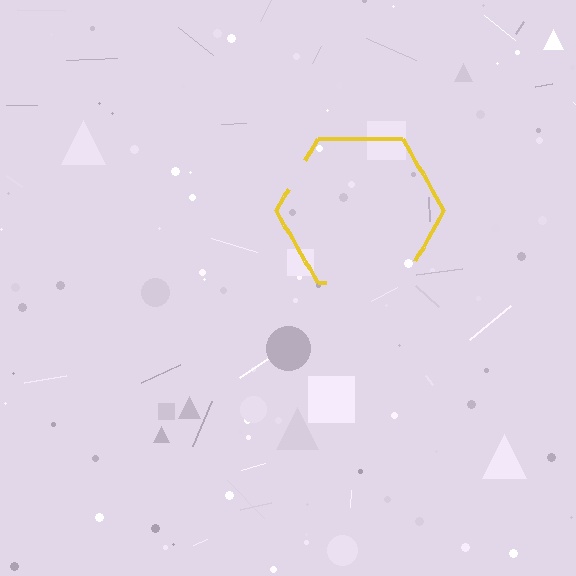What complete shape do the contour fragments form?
The contour fragments form a hexagon.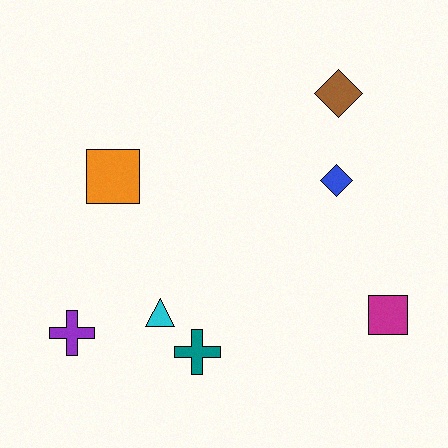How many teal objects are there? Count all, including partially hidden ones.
There is 1 teal object.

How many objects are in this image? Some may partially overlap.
There are 7 objects.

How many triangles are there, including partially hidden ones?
There is 1 triangle.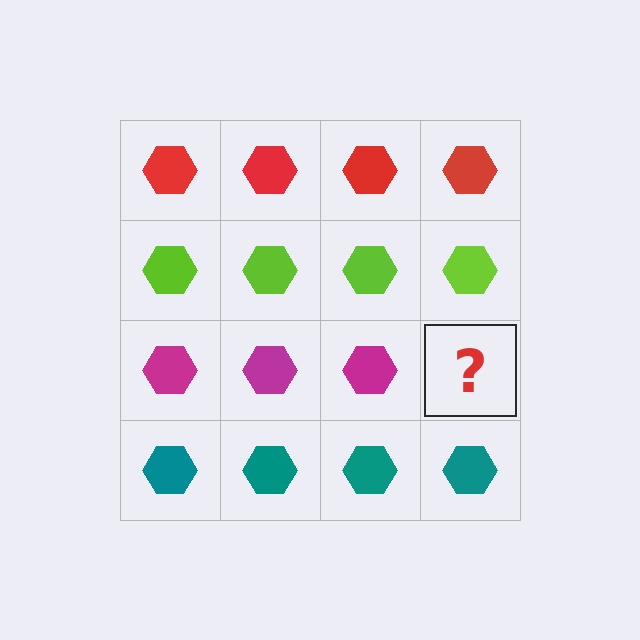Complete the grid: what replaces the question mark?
The question mark should be replaced with a magenta hexagon.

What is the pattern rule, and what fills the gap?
The rule is that each row has a consistent color. The gap should be filled with a magenta hexagon.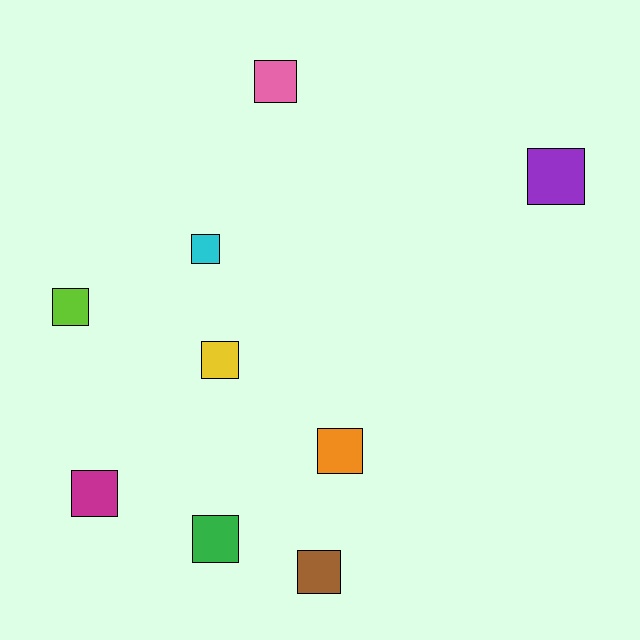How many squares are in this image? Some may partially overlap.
There are 9 squares.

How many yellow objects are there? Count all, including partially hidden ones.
There is 1 yellow object.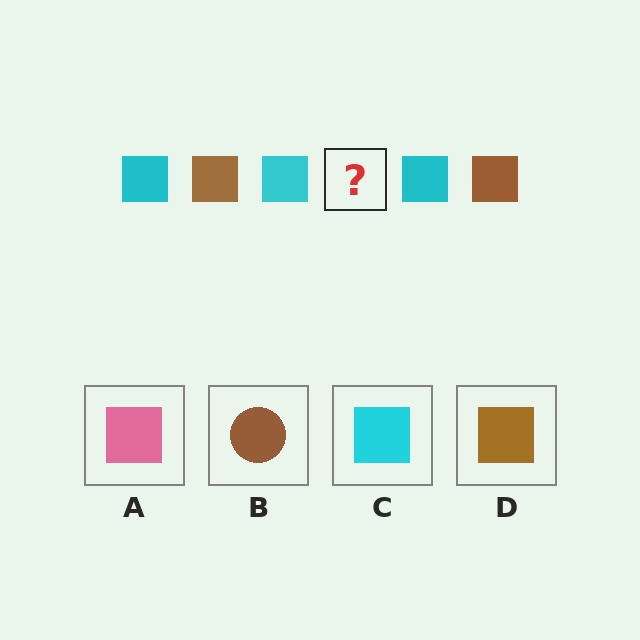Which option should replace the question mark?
Option D.